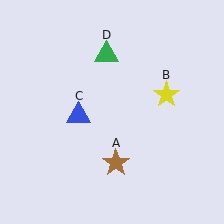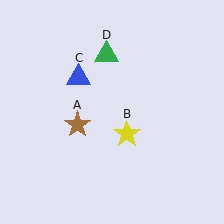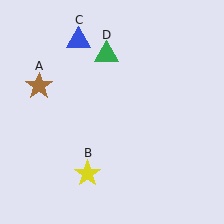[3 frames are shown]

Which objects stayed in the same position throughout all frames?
Green triangle (object D) remained stationary.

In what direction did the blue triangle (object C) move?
The blue triangle (object C) moved up.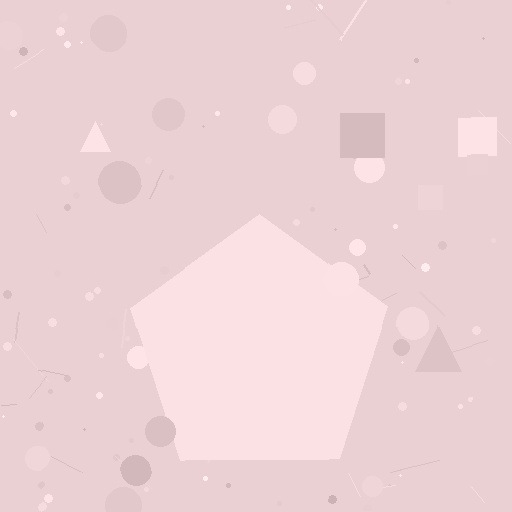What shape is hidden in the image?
A pentagon is hidden in the image.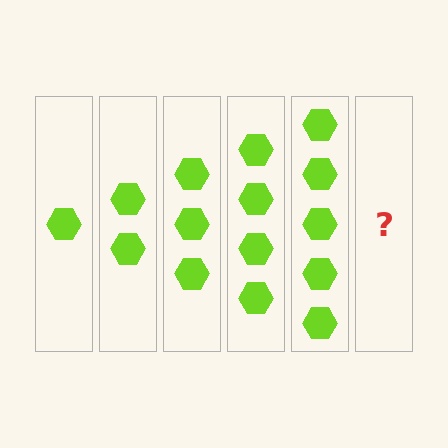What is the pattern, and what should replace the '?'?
The pattern is that each step adds one more hexagon. The '?' should be 6 hexagons.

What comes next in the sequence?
The next element should be 6 hexagons.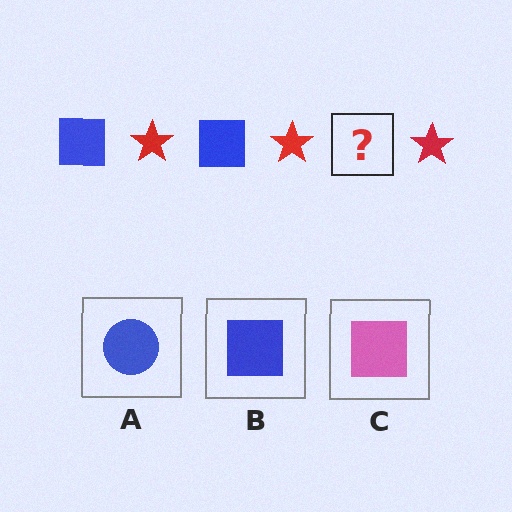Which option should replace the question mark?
Option B.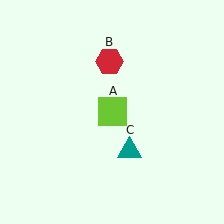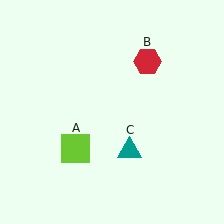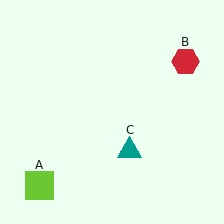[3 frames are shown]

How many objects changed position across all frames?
2 objects changed position: lime square (object A), red hexagon (object B).